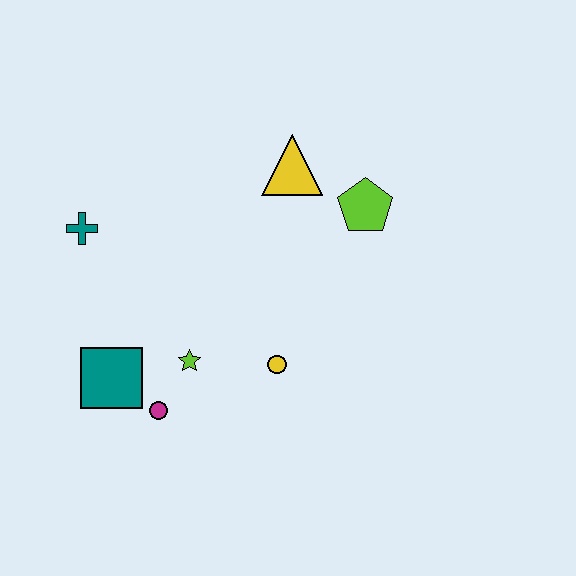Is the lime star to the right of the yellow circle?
No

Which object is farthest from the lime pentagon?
The teal square is farthest from the lime pentagon.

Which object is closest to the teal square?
The magenta circle is closest to the teal square.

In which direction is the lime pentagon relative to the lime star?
The lime pentagon is to the right of the lime star.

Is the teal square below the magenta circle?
No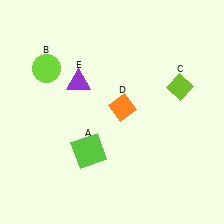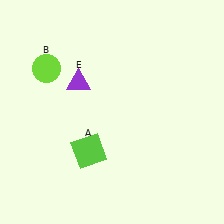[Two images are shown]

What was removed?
The lime diamond (C), the orange diamond (D) were removed in Image 2.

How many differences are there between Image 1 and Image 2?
There are 2 differences between the two images.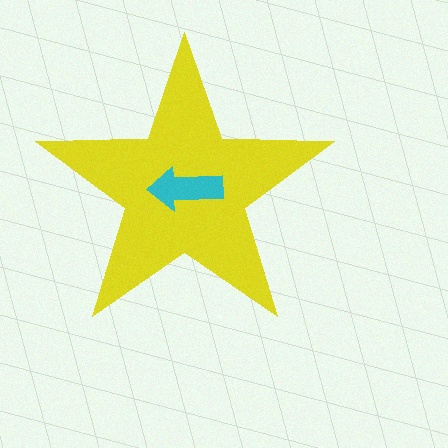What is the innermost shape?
The cyan arrow.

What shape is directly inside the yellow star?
The cyan arrow.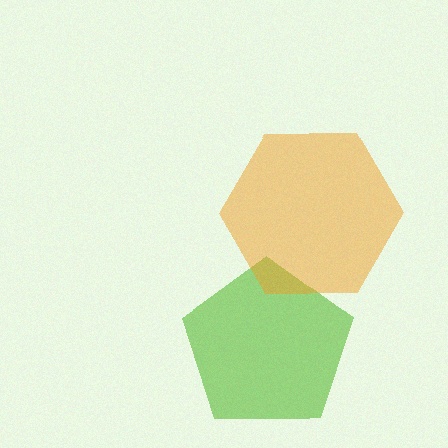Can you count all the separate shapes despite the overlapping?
Yes, there are 2 separate shapes.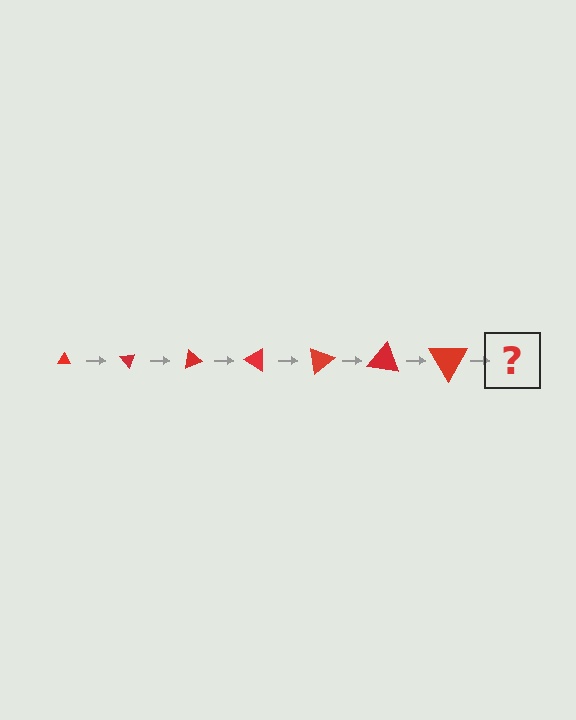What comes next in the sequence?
The next element should be a triangle, larger than the previous one and rotated 350 degrees from the start.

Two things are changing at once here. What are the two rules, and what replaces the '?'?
The two rules are that the triangle grows larger each step and it rotates 50 degrees each step. The '?' should be a triangle, larger than the previous one and rotated 350 degrees from the start.